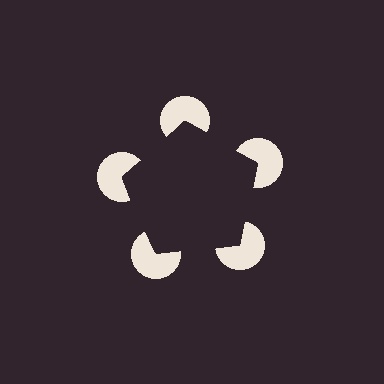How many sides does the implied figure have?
5 sides.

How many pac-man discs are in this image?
There are 5 — one at each vertex of the illusory pentagon.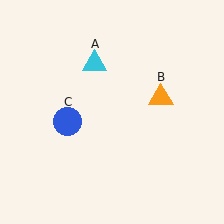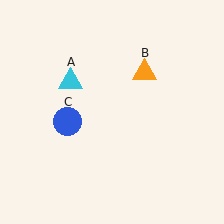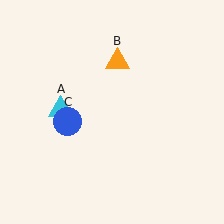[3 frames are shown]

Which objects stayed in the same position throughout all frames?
Blue circle (object C) remained stationary.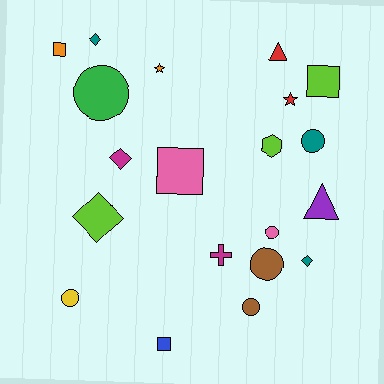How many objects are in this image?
There are 20 objects.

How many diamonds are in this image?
There are 4 diamonds.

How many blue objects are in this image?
There is 1 blue object.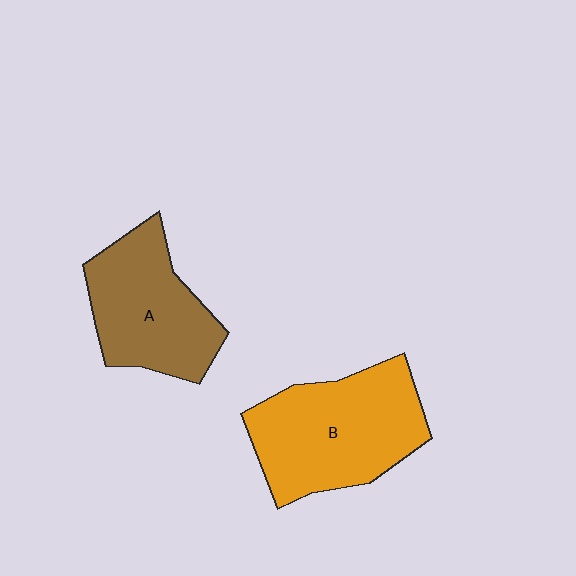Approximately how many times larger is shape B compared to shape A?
Approximately 1.2 times.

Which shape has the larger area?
Shape B (orange).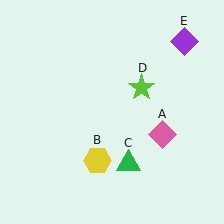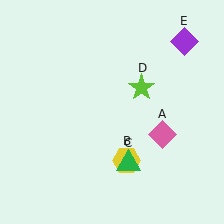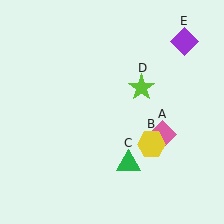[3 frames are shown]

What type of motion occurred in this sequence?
The yellow hexagon (object B) rotated counterclockwise around the center of the scene.